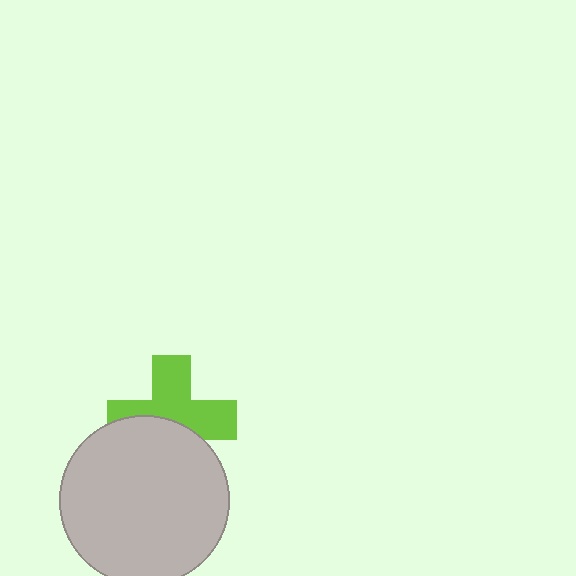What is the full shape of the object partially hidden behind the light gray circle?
The partially hidden object is a lime cross.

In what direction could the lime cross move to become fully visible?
The lime cross could move up. That would shift it out from behind the light gray circle entirely.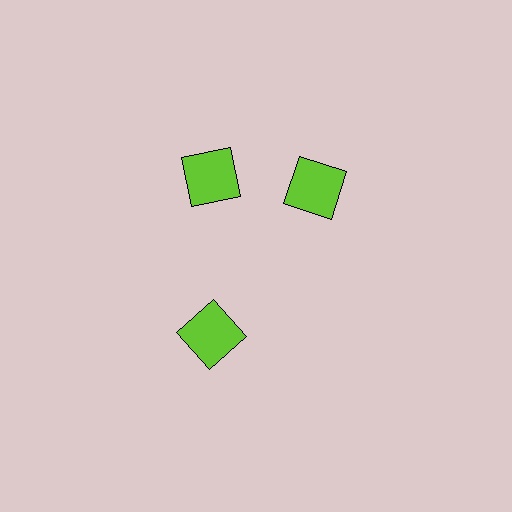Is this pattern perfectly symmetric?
No. The 3 lime squares are arranged in a ring, but one element near the 3 o'clock position is rotated out of alignment along the ring, breaking the 3-fold rotational symmetry.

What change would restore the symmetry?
The symmetry would be restored by rotating it back into even spacing with its neighbors so that all 3 squares sit at equal angles and equal distance from the center.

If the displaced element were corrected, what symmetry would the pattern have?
It would have 3-fold rotational symmetry — the pattern would map onto itself every 120 degrees.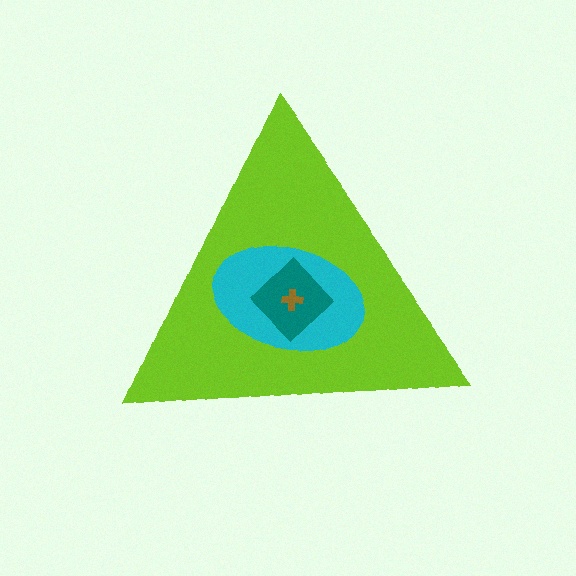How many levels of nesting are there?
4.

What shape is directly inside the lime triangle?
The cyan ellipse.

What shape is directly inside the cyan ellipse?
The teal diamond.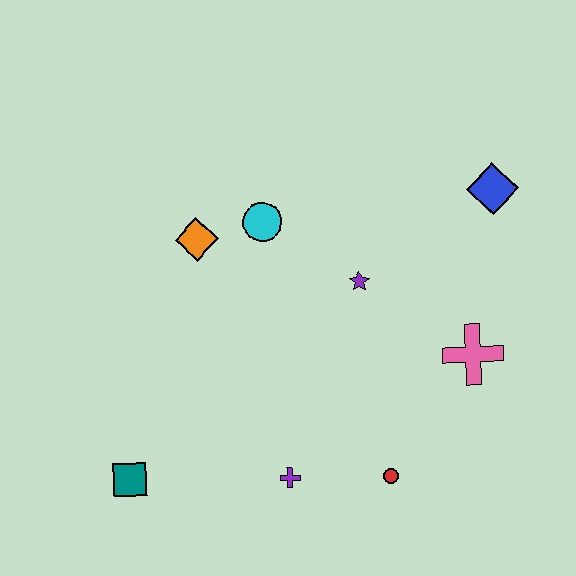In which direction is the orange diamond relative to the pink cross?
The orange diamond is to the left of the pink cross.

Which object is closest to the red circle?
The purple cross is closest to the red circle.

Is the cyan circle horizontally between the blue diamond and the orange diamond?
Yes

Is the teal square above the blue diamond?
No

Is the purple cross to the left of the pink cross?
Yes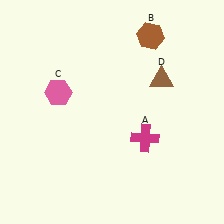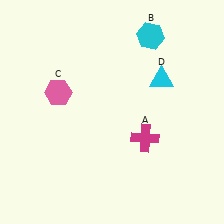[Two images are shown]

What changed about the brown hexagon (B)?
In Image 1, B is brown. In Image 2, it changed to cyan.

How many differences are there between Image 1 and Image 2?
There are 2 differences between the two images.